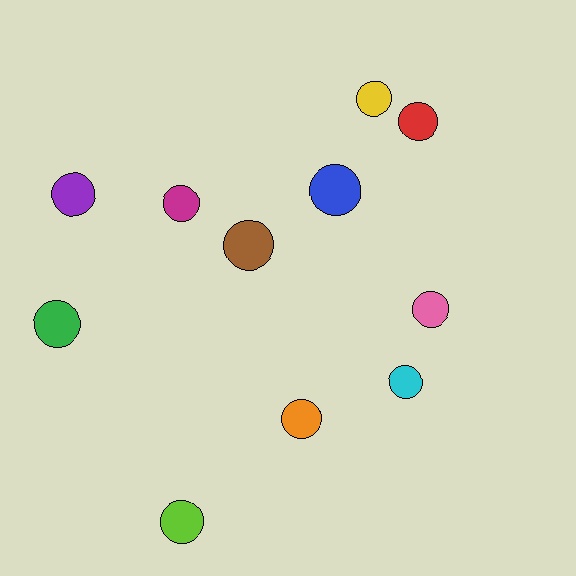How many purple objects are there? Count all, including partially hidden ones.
There is 1 purple object.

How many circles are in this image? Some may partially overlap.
There are 11 circles.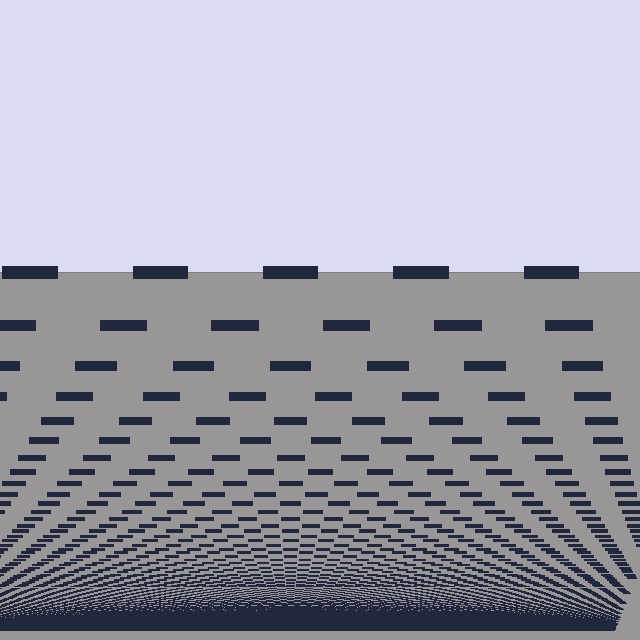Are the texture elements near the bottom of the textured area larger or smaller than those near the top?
Smaller. The gradient is inverted — elements near the bottom are smaller and denser.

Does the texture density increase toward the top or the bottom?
Density increases toward the bottom.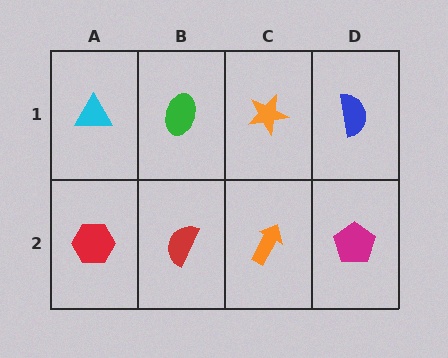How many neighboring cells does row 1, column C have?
3.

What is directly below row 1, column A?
A red hexagon.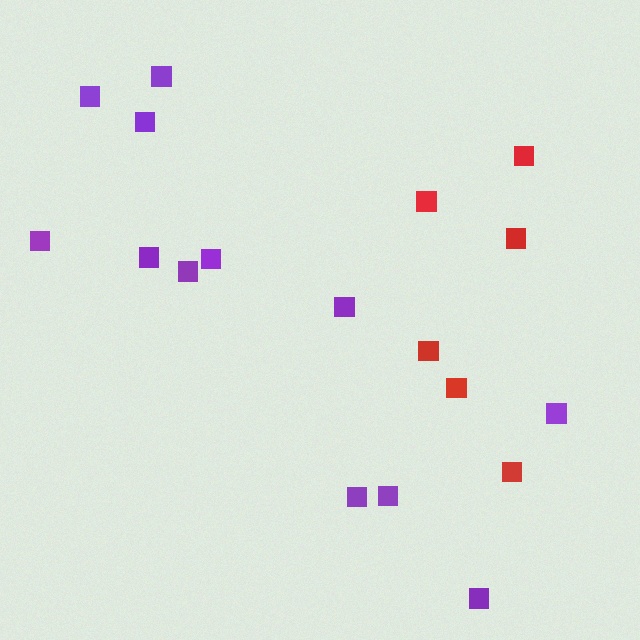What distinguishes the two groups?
There are 2 groups: one group of red squares (6) and one group of purple squares (12).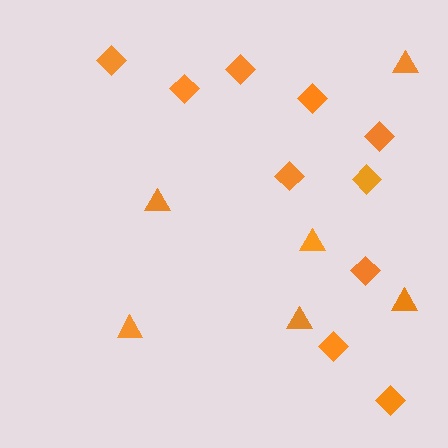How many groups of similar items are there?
There are 2 groups: one group of triangles (6) and one group of diamonds (10).